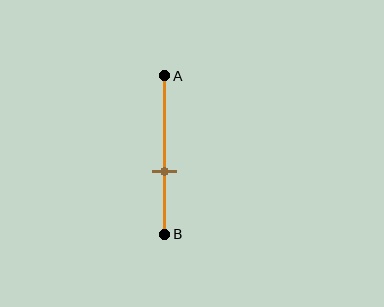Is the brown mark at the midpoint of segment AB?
No, the mark is at about 60% from A, not at the 50% midpoint.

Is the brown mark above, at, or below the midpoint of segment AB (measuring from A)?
The brown mark is below the midpoint of segment AB.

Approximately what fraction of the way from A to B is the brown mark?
The brown mark is approximately 60% of the way from A to B.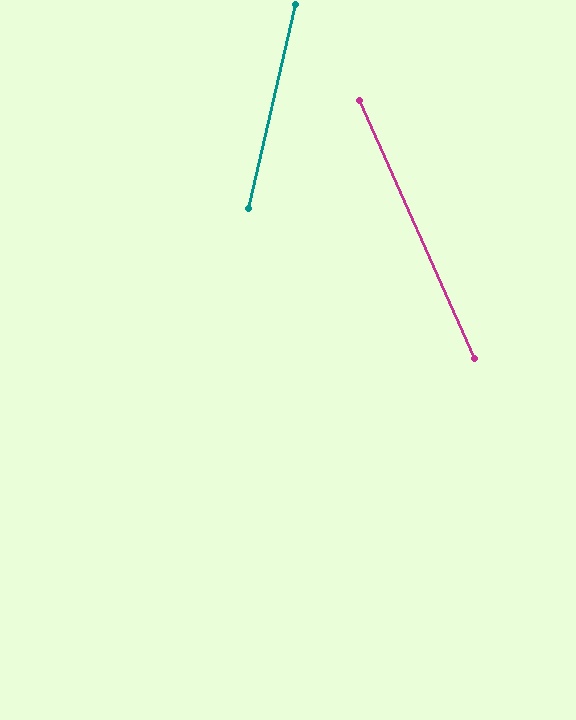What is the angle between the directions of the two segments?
Approximately 37 degrees.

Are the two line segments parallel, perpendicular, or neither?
Neither parallel nor perpendicular — they differ by about 37°.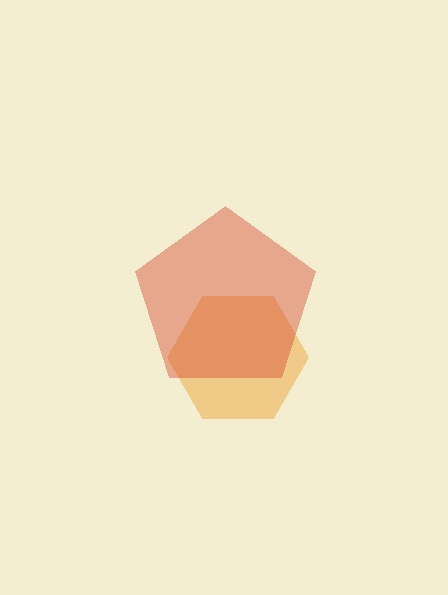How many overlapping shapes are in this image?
There are 2 overlapping shapes in the image.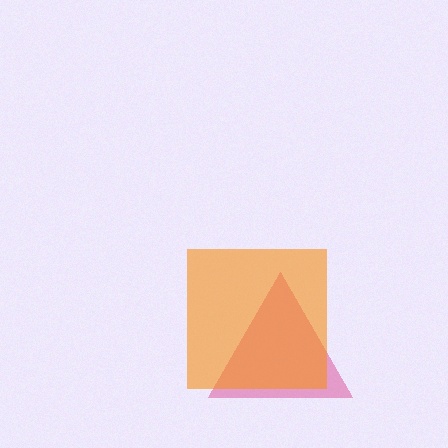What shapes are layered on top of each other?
The layered shapes are: a magenta triangle, an orange square.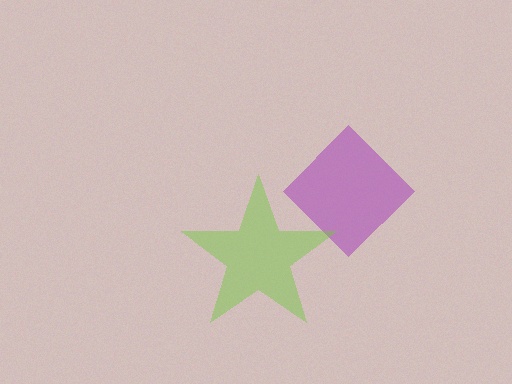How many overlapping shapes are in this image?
There are 2 overlapping shapes in the image.